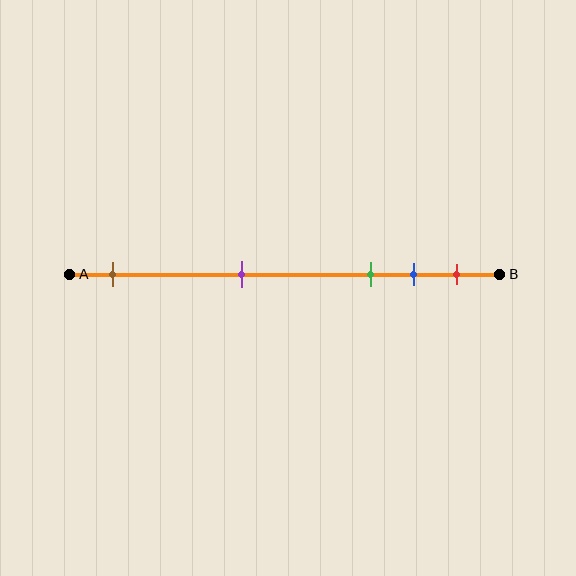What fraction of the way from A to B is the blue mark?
The blue mark is approximately 80% (0.8) of the way from A to B.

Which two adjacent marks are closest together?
The blue and red marks are the closest adjacent pair.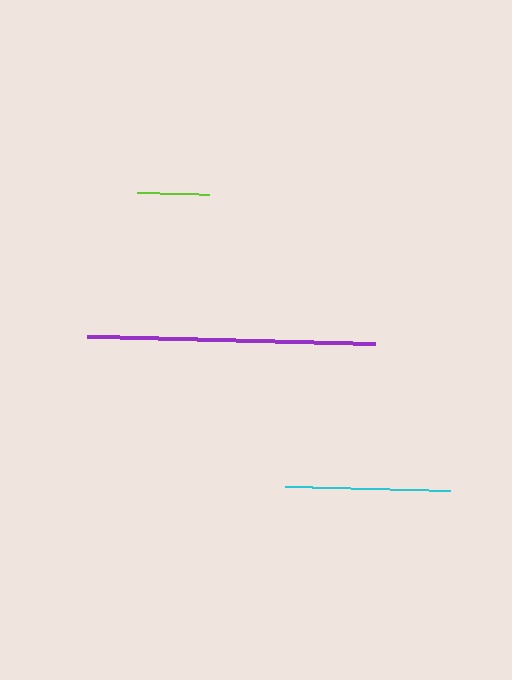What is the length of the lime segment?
The lime segment is approximately 73 pixels long.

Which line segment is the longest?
The purple line is the longest at approximately 288 pixels.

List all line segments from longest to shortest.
From longest to shortest: purple, cyan, lime.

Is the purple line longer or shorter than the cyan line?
The purple line is longer than the cyan line.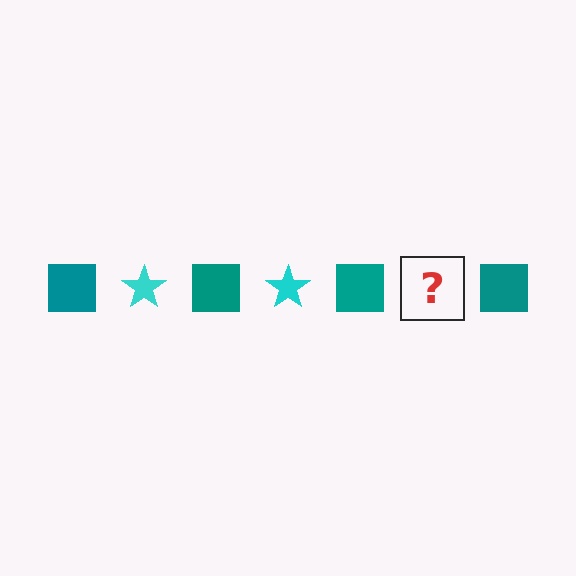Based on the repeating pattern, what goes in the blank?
The blank should be a cyan star.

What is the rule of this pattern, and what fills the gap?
The rule is that the pattern alternates between teal square and cyan star. The gap should be filled with a cyan star.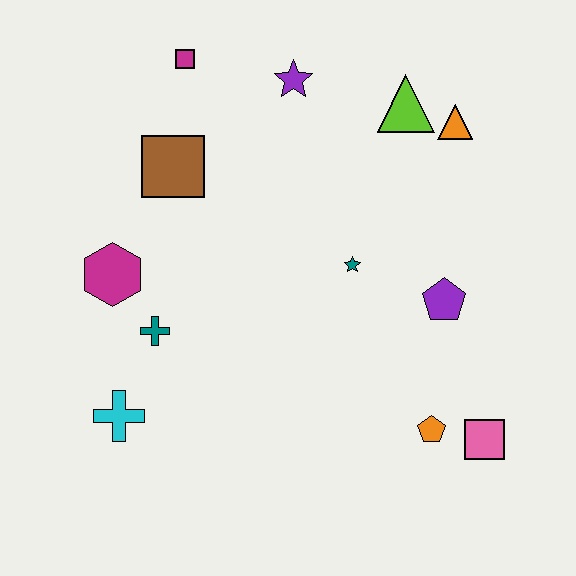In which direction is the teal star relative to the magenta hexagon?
The teal star is to the right of the magenta hexagon.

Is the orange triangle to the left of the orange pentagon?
No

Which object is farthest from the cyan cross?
The orange triangle is farthest from the cyan cross.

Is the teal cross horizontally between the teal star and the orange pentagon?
No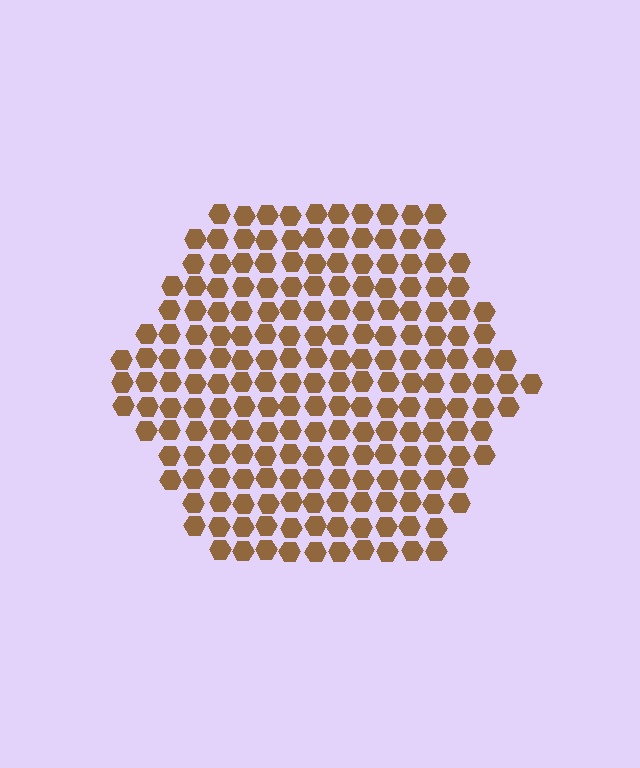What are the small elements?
The small elements are hexagons.